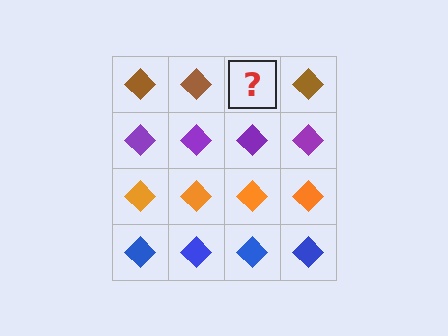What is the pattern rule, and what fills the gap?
The rule is that each row has a consistent color. The gap should be filled with a brown diamond.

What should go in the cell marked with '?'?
The missing cell should contain a brown diamond.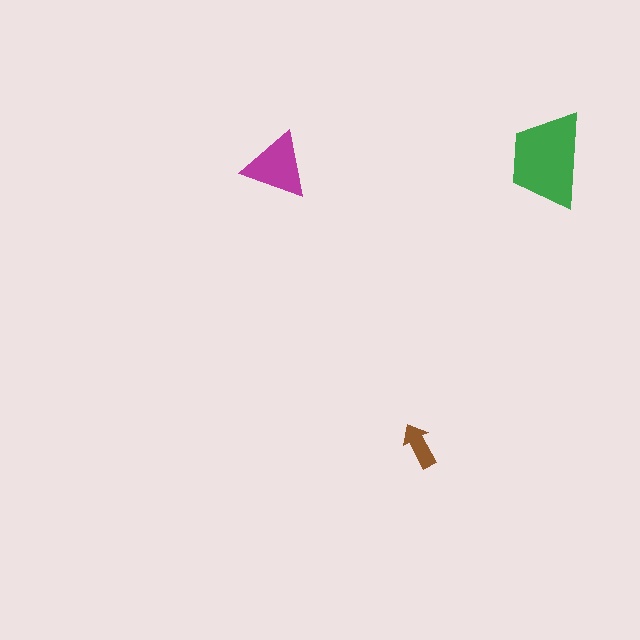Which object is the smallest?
The brown arrow.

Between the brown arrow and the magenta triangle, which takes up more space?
The magenta triangle.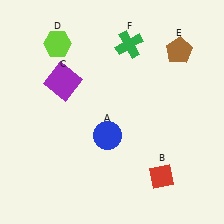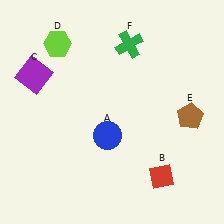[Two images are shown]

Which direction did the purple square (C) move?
The purple square (C) moved left.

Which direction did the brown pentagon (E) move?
The brown pentagon (E) moved down.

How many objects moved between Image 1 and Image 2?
2 objects moved between the two images.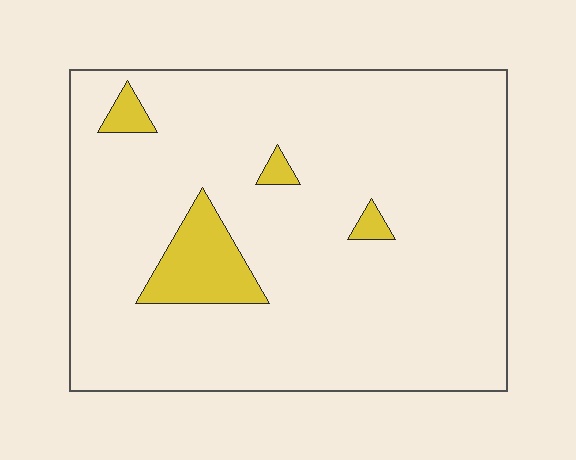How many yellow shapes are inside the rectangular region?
4.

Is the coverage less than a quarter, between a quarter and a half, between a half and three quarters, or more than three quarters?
Less than a quarter.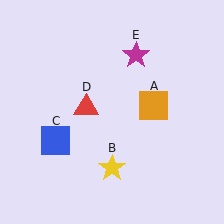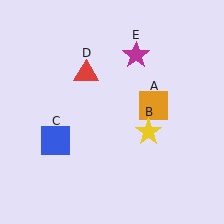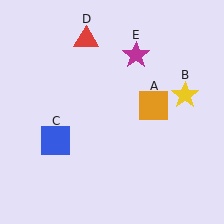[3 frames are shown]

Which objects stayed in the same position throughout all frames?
Orange square (object A) and blue square (object C) and magenta star (object E) remained stationary.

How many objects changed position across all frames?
2 objects changed position: yellow star (object B), red triangle (object D).